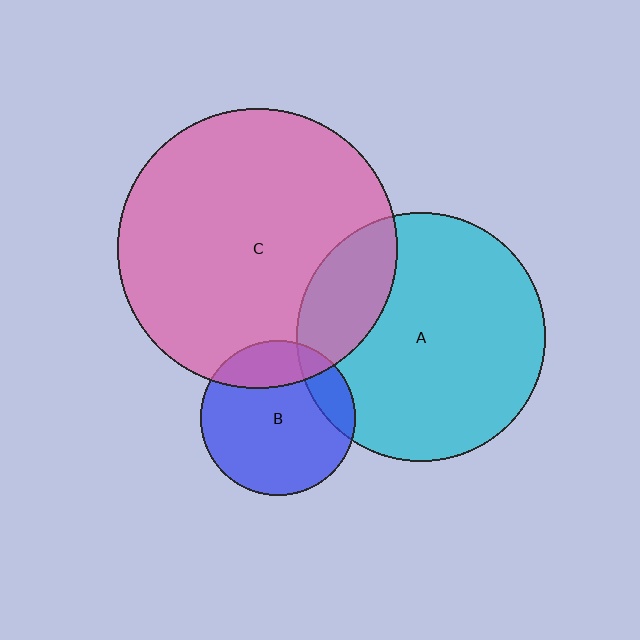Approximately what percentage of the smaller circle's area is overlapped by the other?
Approximately 20%.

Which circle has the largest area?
Circle C (pink).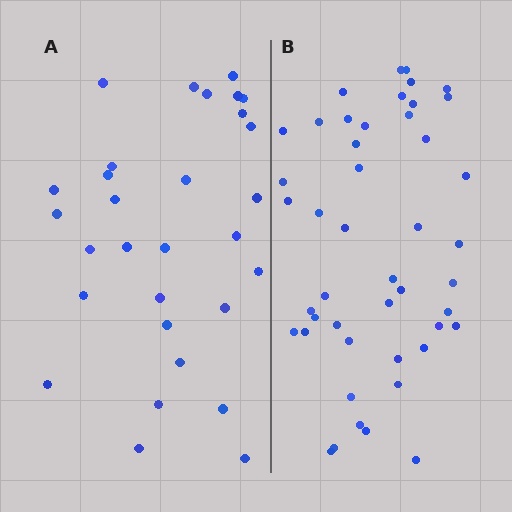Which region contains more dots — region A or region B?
Region B (the right region) has more dots.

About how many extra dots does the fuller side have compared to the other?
Region B has approximately 15 more dots than region A.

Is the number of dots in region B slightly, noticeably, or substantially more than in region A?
Region B has substantially more. The ratio is roughly 1.5 to 1.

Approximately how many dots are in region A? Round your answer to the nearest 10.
About 30 dots.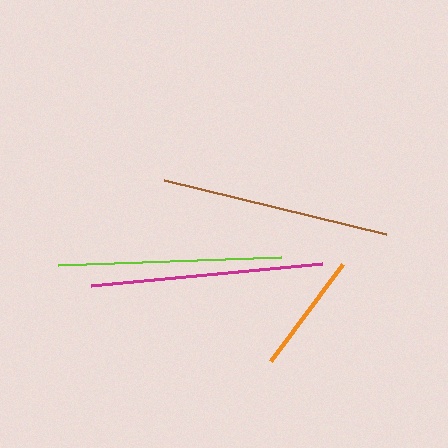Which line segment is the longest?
The magenta line is the longest at approximately 233 pixels.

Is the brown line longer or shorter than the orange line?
The brown line is longer than the orange line.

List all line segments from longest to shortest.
From longest to shortest: magenta, brown, lime, orange.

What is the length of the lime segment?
The lime segment is approximately 222 pixels long.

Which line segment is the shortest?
The orange line is the shortest at approximately 121 pixels.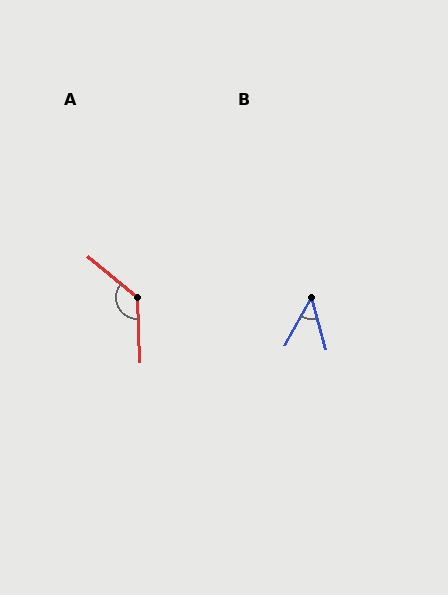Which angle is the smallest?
B, at approximately 45 degrees.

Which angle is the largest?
A, at approximately 132 degrees.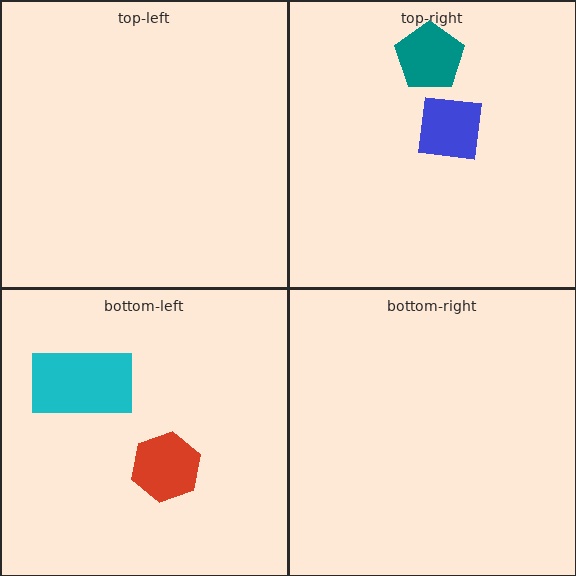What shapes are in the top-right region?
The teal pentagon, the blue square.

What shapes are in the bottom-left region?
The cyan rectangle, the red hexagon.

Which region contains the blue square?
The top-right region.